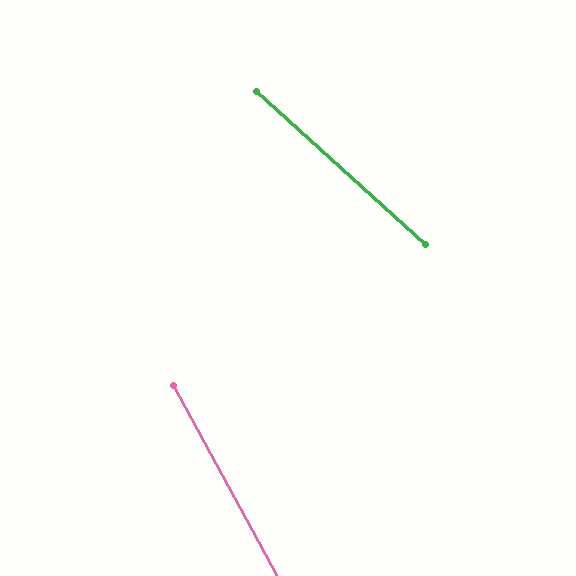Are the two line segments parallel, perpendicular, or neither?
Neither parallel nor perpendicular — they differ by about 19°.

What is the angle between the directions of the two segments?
Approximately 19 degrees.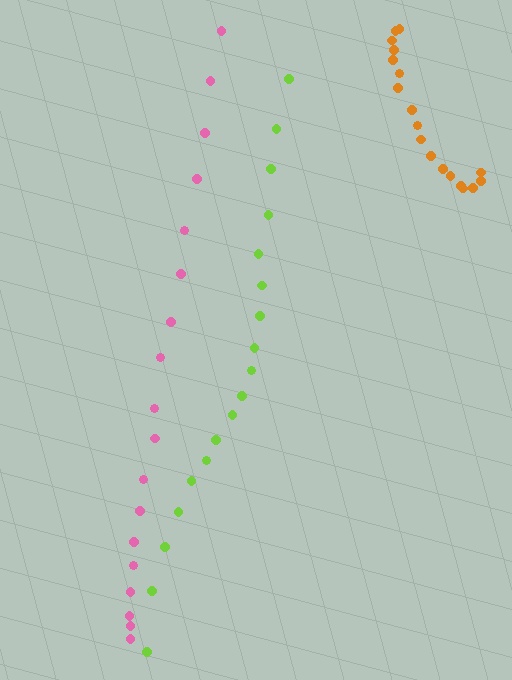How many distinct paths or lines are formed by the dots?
There are 3 distinct paths.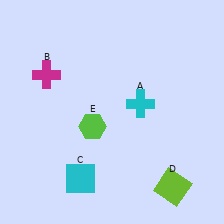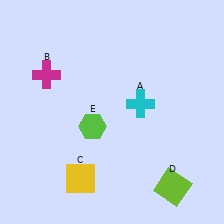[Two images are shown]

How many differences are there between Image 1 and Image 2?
There is 1 difference between the two images.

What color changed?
The square (C) changed from cyan in Image 1 to yellow in Image 2.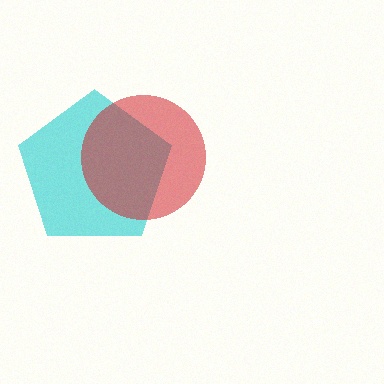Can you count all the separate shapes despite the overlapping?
Yes, there are 2 separate shapes.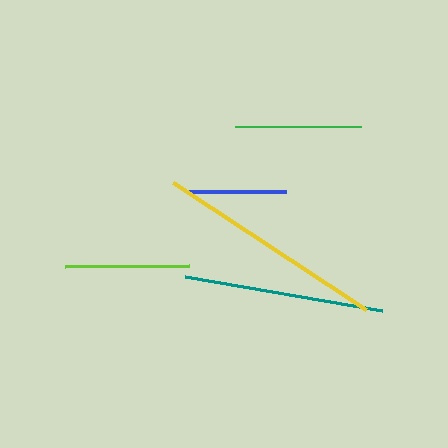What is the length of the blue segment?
The blue segment is approximately 97 pixels long.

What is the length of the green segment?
The green segment is approximately 126 pixels long.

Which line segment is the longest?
The yellow line is the longest at approximately 231 pixels.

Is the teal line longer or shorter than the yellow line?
The yellow line is longer than the teal line.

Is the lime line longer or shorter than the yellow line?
The yellow line is longer than the lime line.